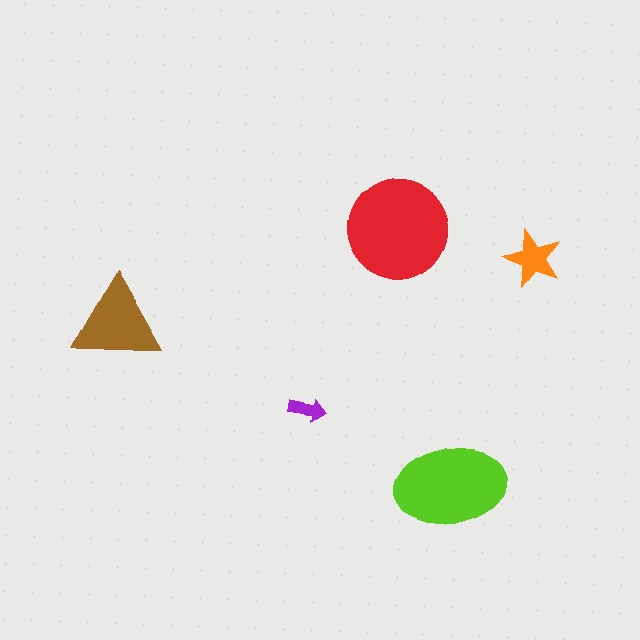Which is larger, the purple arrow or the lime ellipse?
The lime ellipse.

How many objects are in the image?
There are 5 objects in the image.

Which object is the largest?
The red circle.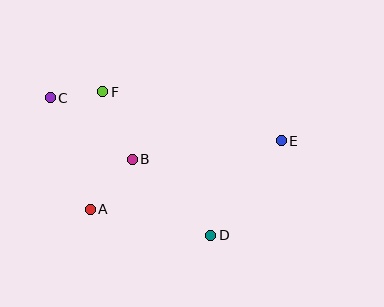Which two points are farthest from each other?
Points C and E are farthest from each other.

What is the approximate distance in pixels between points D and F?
The distance between D and F is approximately 180 pixels.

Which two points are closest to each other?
Points C and F are closest to each other.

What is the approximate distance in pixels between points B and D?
The distance between B and D is approximately 109 pixels.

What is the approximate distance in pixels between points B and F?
The distance between B and F is approximately 74 pixels.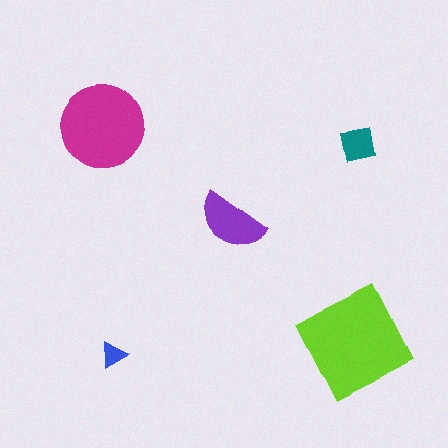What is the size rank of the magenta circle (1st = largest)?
2nd.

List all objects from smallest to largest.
The blue triangle, the teal square, the purple semicircle, the magenta circle, the lime square.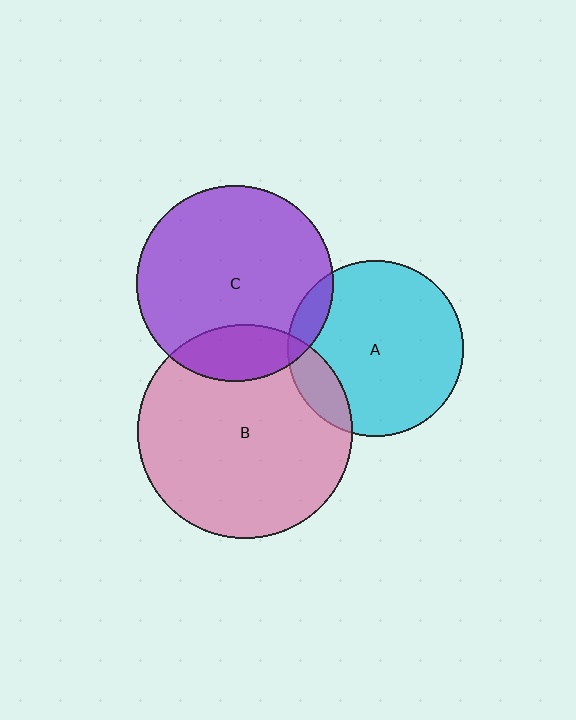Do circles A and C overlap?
Yes.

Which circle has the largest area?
Circle B (pink).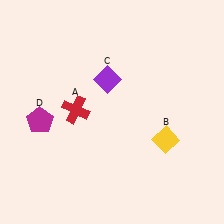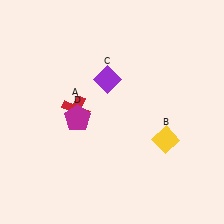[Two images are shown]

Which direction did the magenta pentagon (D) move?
The magenta pentagon (D) moved right.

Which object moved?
The magenta pentagon (D) moved right.